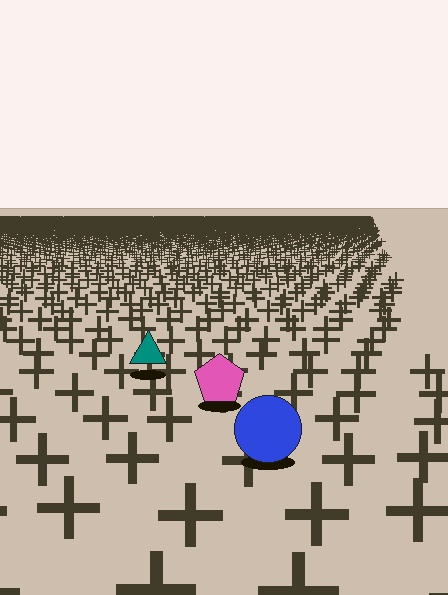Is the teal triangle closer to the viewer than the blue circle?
No. The blue circle is closer — you can tell from the texture gradient: the ground texture is coarser near it.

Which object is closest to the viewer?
The blue circle is closest. The texture marks near it are larger and more spread out.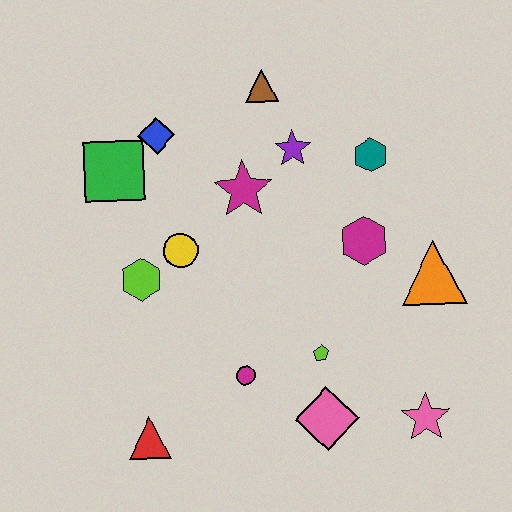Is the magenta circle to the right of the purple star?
No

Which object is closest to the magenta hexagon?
The orange triangle is closest to the magenta hexagon.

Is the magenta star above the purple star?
No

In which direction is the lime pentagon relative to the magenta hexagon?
The lime pentagon is below the magenta hexagon.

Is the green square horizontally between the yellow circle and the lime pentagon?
No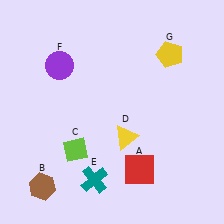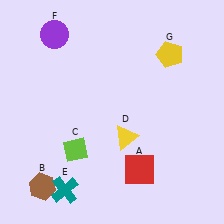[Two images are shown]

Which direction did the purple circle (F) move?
The purple circle (F) moved up.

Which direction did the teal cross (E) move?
The teal cross (E) moved left.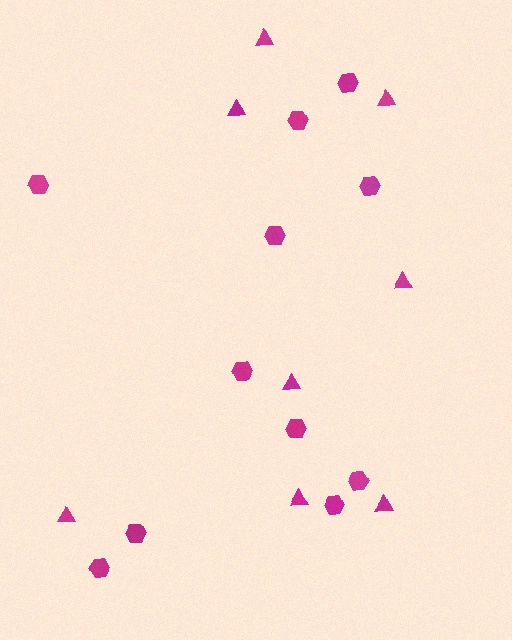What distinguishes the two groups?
There are 2 groups: one group of hexagons (11) and one group of triangles (8).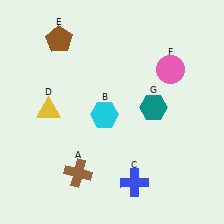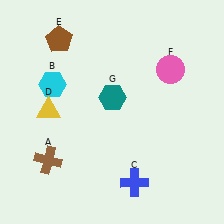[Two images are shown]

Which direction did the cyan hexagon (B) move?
The cyan hexagon (B) moved left.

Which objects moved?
The objects that moved are: the brown cross (A), the cyan hexagon (B), the teal hexagon (G).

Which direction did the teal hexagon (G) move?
The teal hexagon (G) moved left.